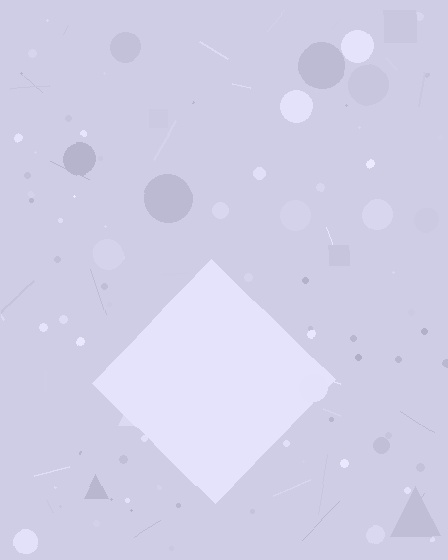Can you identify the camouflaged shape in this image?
The camouflaged shape is a diamond.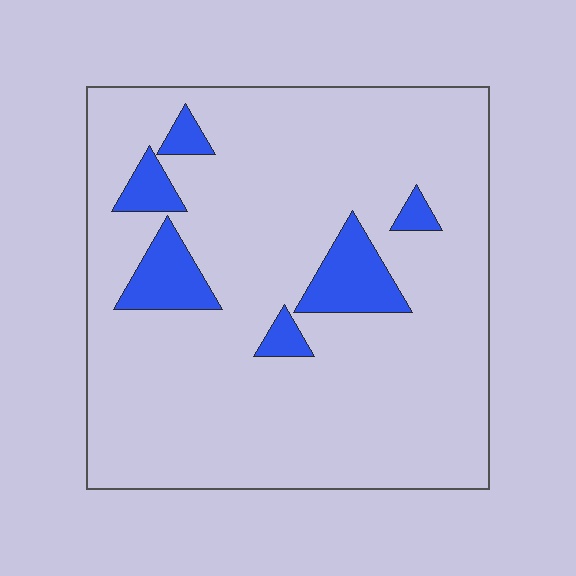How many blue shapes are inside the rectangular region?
6.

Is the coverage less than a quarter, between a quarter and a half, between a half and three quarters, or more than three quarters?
Less than a quarter.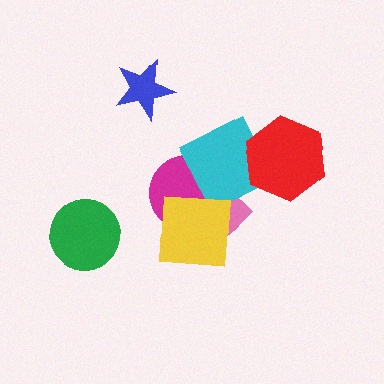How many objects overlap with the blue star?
0 objects overlap with the blue star.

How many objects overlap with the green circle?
0 objects overlap with the green circle.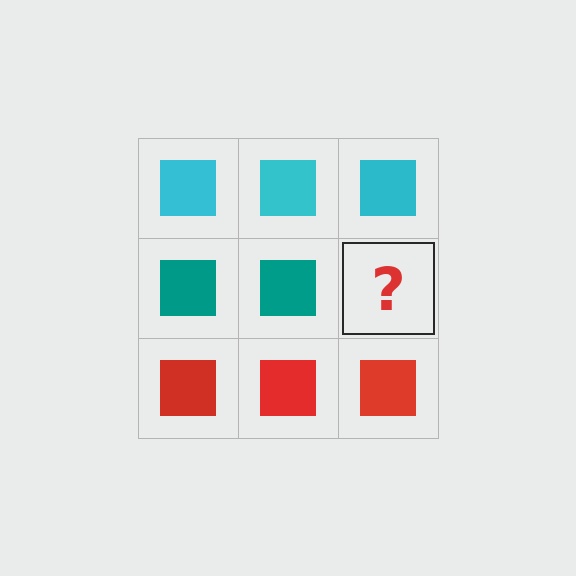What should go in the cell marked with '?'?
The missing cell should contain a teal square.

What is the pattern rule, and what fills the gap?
The rule is that each row has a consistent color. The gap should be filled with a teal square.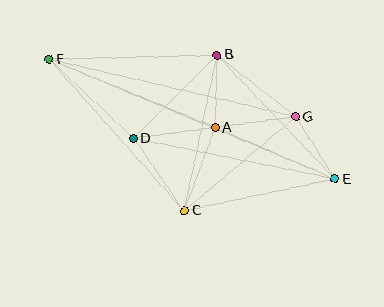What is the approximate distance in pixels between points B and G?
The distance between B and G is approximately 100 pixels.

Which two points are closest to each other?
Points A and B are closest to each other.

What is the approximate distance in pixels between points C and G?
The distance between C and G is approximately 145 pixels.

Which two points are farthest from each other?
Points E and F are farthest from each other.